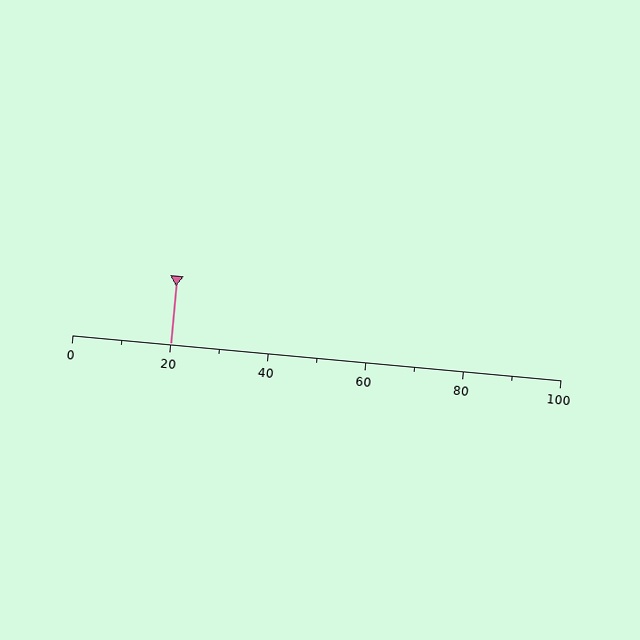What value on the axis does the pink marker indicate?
The marker indicates approximately 20.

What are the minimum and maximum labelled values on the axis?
The axis runs from 0 to 100.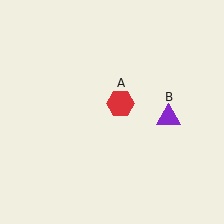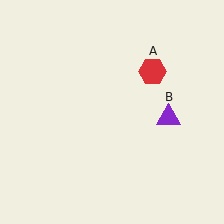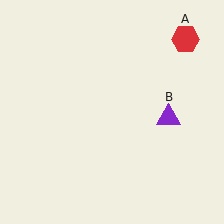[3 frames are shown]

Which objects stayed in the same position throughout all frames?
Purple triangle (object B) remained stationary.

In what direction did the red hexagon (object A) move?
The red hexagon (object A) moved up and to the right.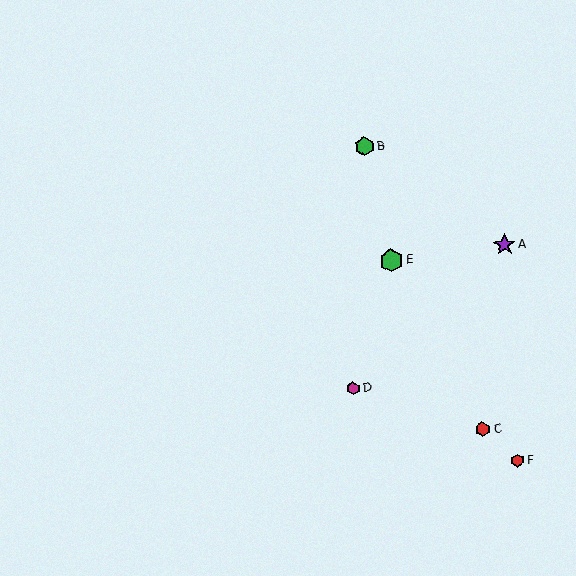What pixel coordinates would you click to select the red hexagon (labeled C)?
Click at (482, 429) to select the red hexagon C.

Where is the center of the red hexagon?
The center of the red hexagon is at (482, 429).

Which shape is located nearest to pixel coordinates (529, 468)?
The red hexagon (labeled F) at (518, 460) is nearest to that location.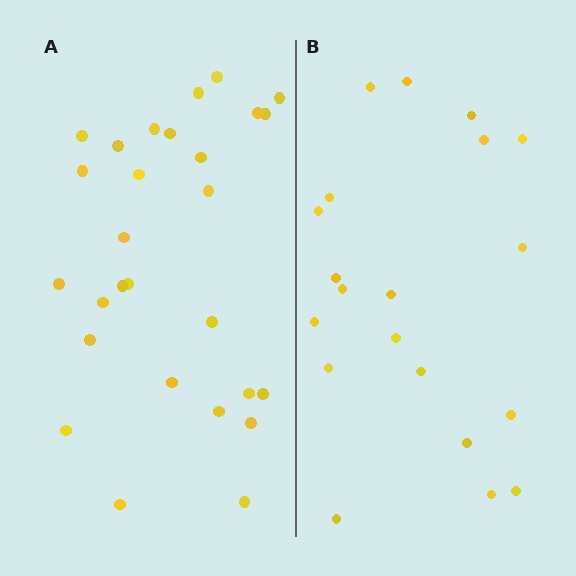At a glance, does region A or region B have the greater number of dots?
Region A (the left region) has more dots.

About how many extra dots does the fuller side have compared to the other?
Region A has roughly 8 or so more dots than region B.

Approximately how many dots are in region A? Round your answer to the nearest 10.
About 30 dots. (The exact count is 28, which rounds to 30.)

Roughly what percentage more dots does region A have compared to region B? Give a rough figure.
About 40% more.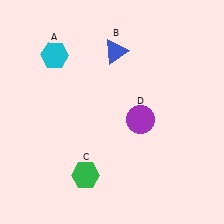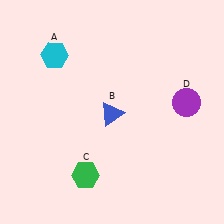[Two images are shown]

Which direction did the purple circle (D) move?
The purple circle (D) moved right.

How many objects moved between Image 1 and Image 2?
2 objects moved between the two images.